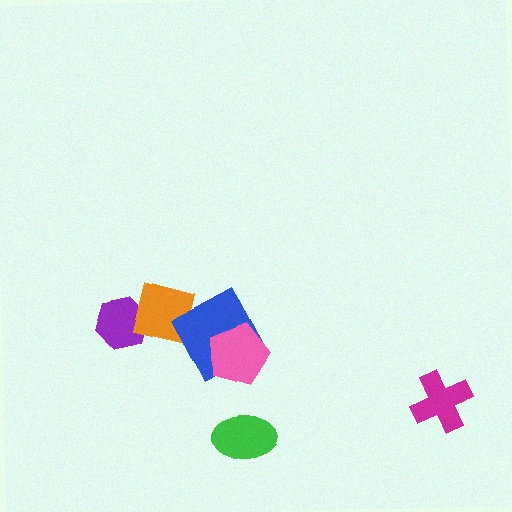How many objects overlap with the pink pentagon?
1 object overlaps with the pink pentagon.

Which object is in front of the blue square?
The pink pentagon is in front of the blue square.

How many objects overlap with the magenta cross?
0 objects overlap with the magenta cross.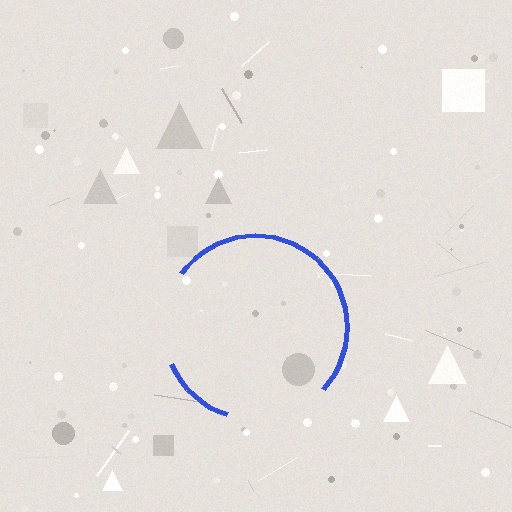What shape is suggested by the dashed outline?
The dashed outline suggests a circle.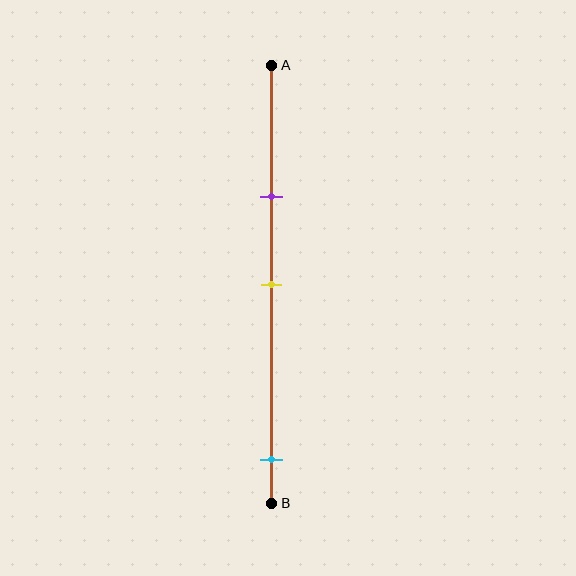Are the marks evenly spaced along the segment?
No, the marks are not evenly spaced.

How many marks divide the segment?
There are 3 marks dividing the segment.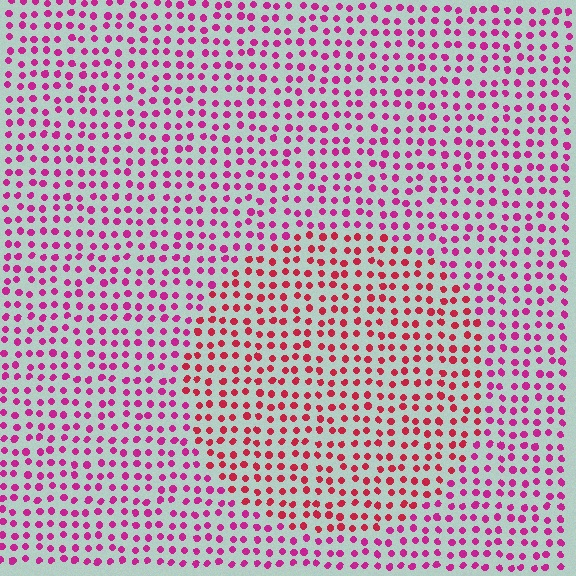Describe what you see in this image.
The image is filled with small magenta elements in a uniform arrangement. A circle-shaped region is visible where the elements are tinted to a slightly different hue, forming a subtle color boundary.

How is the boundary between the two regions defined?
The boundary is defined purely by a slight shift in hue (about 29 degrees). Spacing, size, and orientation are identical on both sides.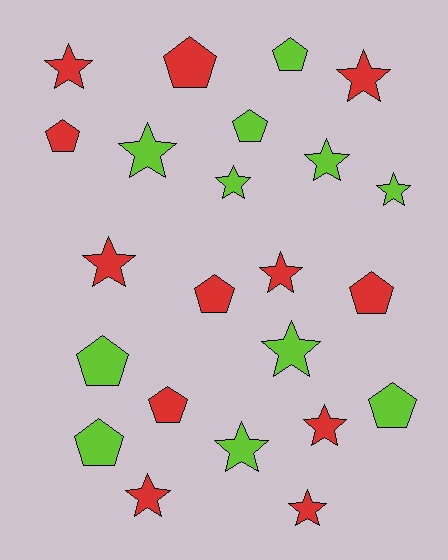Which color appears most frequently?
Red, with 12 objects.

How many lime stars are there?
There are 6 lime stars.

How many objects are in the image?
There are 23 objects.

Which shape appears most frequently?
Star, with 13 objects.